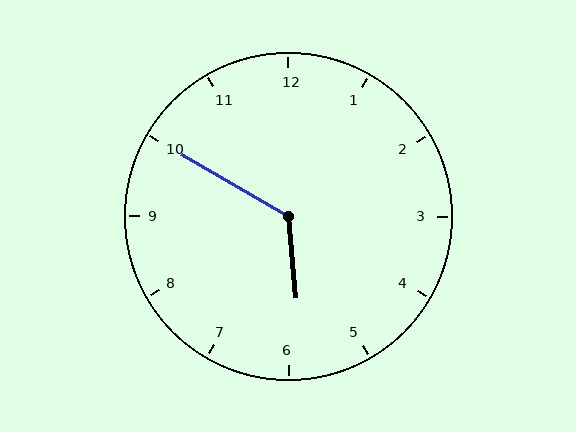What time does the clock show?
5:50.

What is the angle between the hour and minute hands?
Approximately 125 degrees.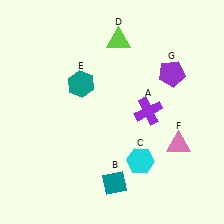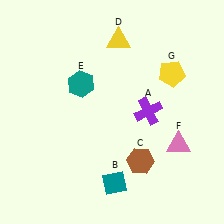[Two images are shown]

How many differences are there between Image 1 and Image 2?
There are 3 differences between the two images.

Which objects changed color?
C changed from cyan to brown. D changed from lime to yellow. G changed from purple to yellow.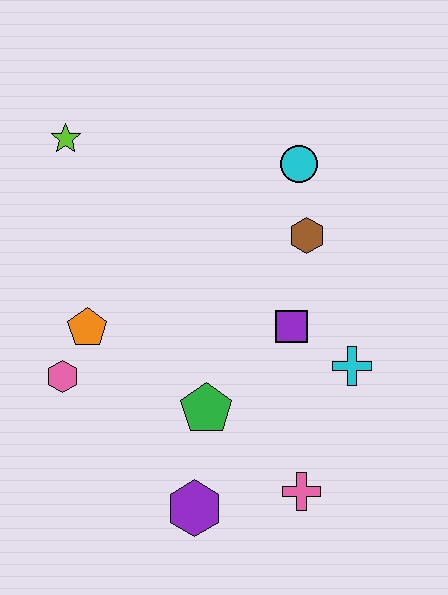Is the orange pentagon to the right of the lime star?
Yes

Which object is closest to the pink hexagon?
The orange pentagon is closest to the pink hexagon.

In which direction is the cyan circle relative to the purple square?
The cyan circle is above the purple square.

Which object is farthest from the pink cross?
The lime star is farthest from the pink cross.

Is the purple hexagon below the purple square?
Yes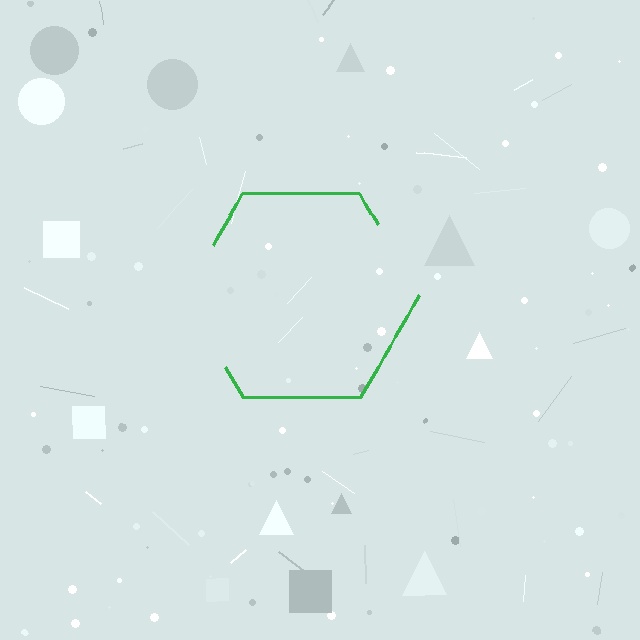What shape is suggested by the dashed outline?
The dashed outline suggests a hexagon.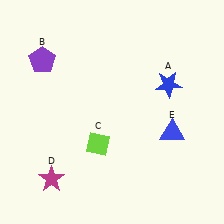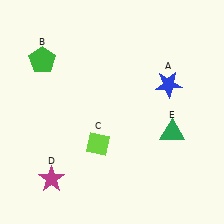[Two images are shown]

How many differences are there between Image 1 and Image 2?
There are 2 differences between the two images.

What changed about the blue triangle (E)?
In Image 1, E is blue. In Image 2, it changed to green.